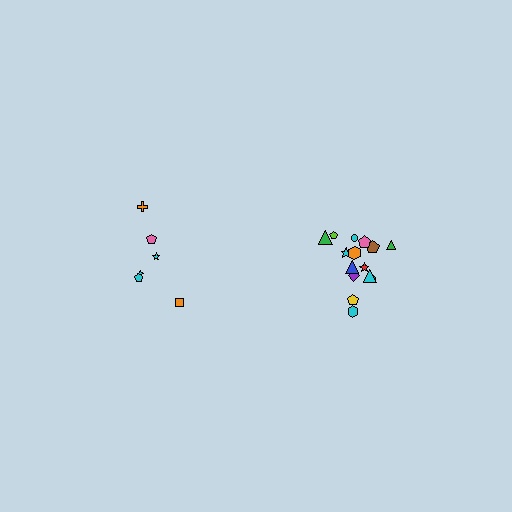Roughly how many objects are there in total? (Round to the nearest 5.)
Roughly 20 objects in total.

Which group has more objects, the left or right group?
The right group.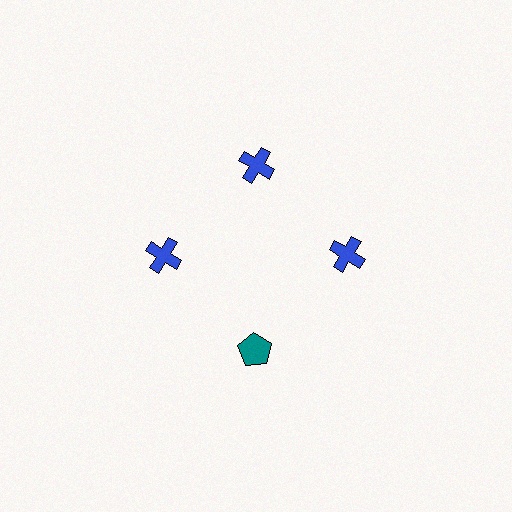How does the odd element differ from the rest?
It differs in both color (teal instead of blue) and shape (pentagon instead of cross).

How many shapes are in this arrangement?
There are 4 shapes arranged in a ring pattern.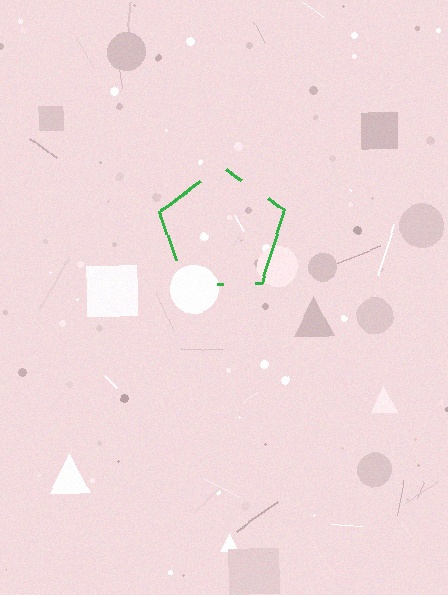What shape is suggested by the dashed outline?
The dashed outline suggests a pentagon.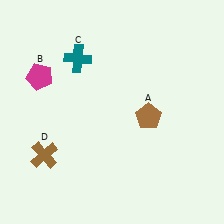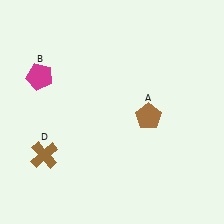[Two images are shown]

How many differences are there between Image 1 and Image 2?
There is 1 difference between the two images.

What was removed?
The teal cross (C) was removed in Image 2.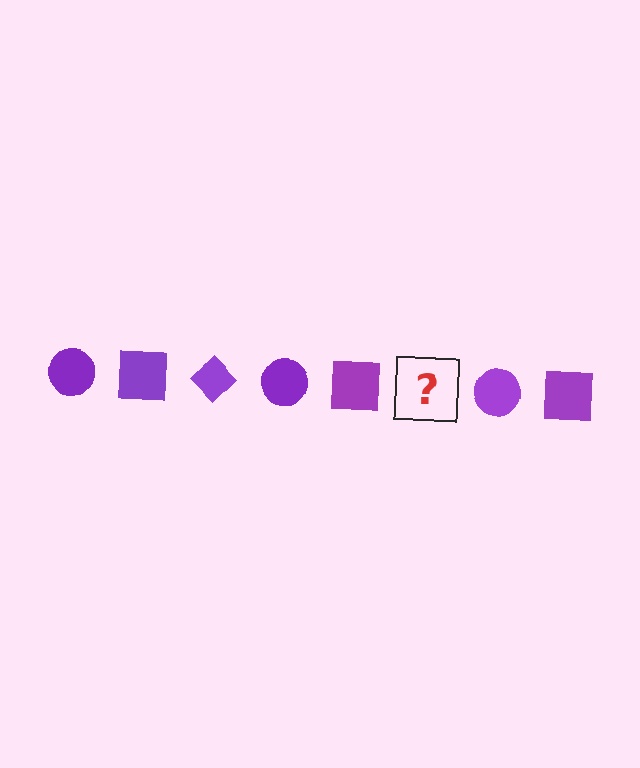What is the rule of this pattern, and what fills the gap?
The rule is that the pattern cycles through circle, square, diamond shapes in purple. The gap should be filled with a purple diamond.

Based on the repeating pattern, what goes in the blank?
The blank should be a purple diamond.